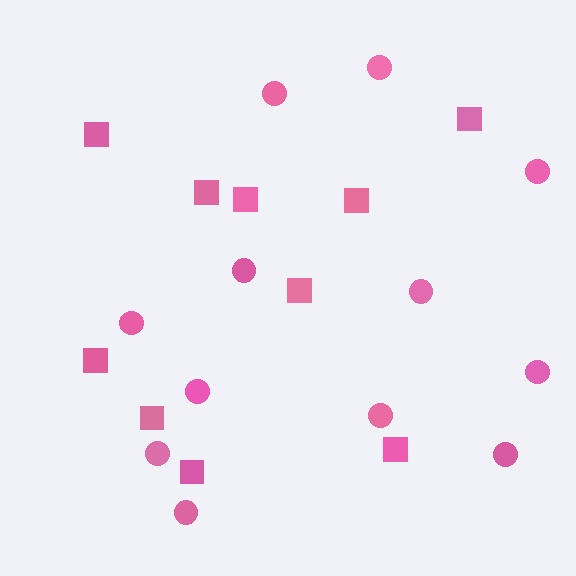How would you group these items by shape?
There are 2 groups: one group of circles (12) and one group of squares (10).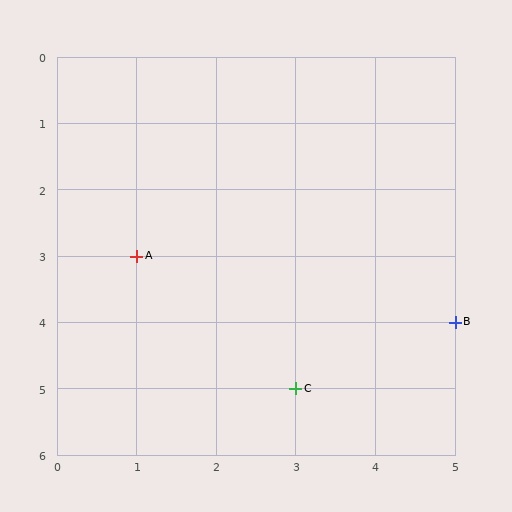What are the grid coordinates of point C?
Point C is at grid coordinates (3, 5).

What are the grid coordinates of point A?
Point A is at grid coordinates (1, 3).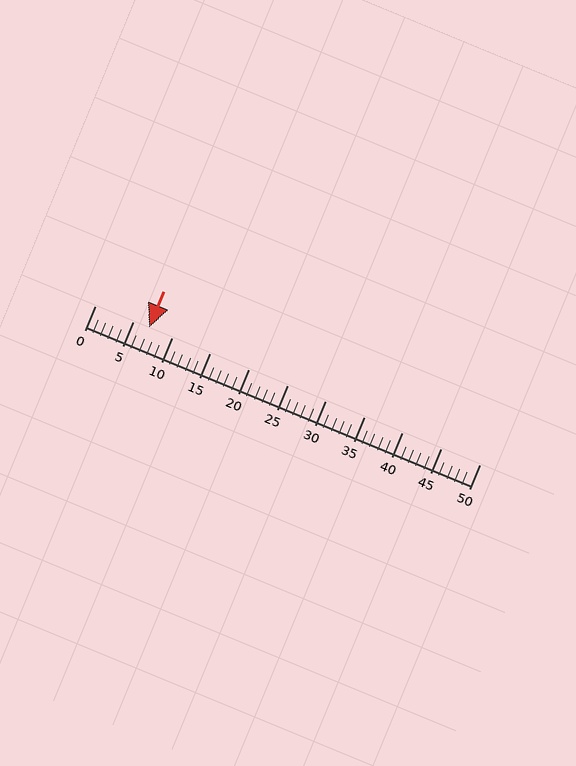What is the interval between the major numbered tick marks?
The major tick marks are spaced 5 units apart.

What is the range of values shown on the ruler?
The ruler shows values from 0 to 50.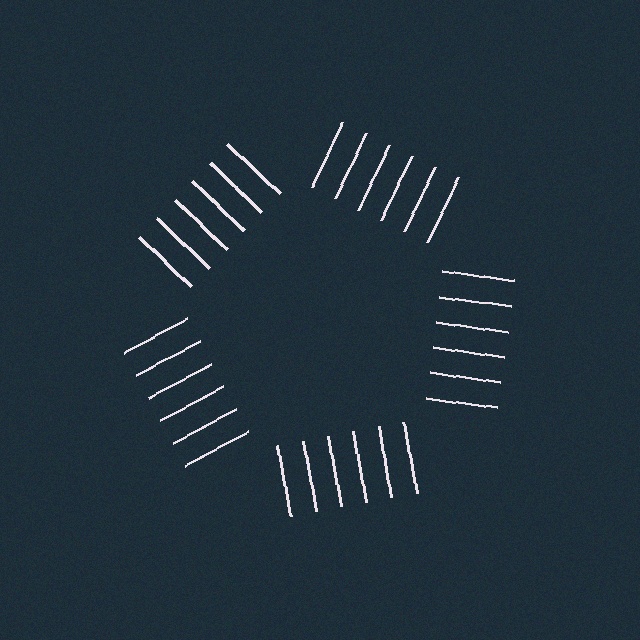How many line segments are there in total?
30 — 6 along each of the 5 edges.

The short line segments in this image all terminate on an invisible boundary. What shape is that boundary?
An illusory pentagon — the line segments terminate on its edges but no continuous stroke is drawn.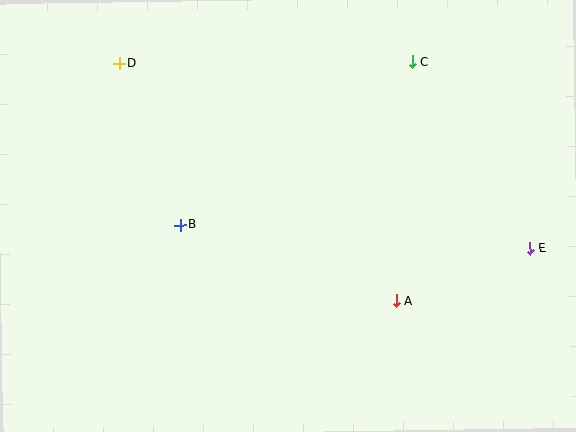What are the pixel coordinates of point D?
Point D is at (119, 63).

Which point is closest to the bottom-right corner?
Point E is closest to the bottom-right corner.